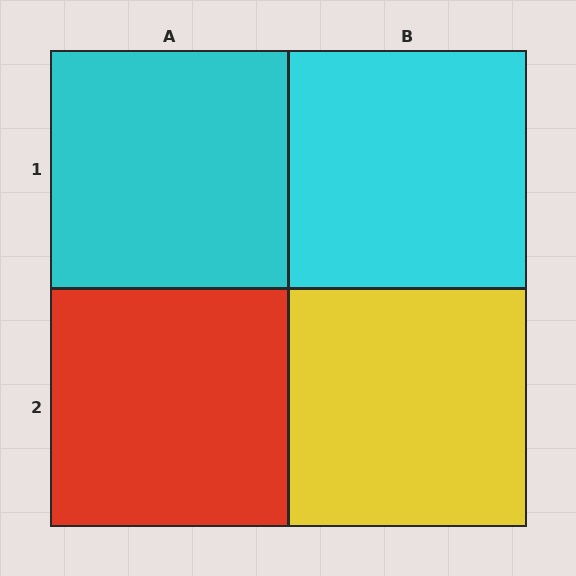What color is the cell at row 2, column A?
Red.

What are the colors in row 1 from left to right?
Cyan, cyan.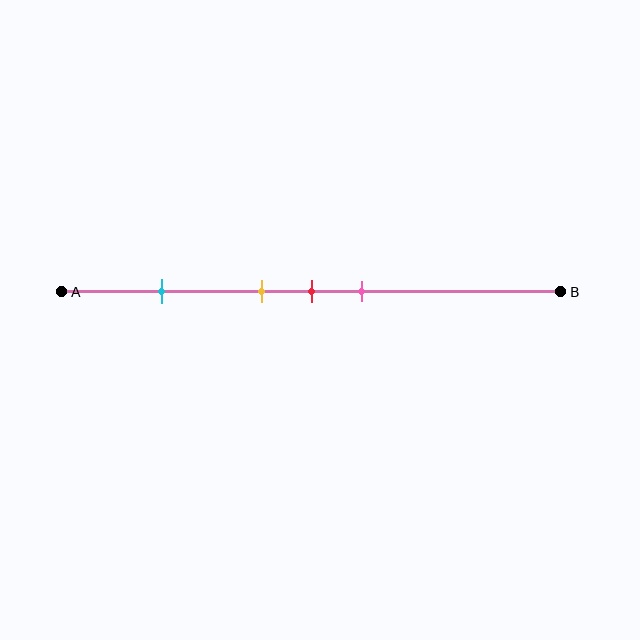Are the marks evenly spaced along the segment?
No, the marks are not evenly spaced.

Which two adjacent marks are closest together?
The yellow and red marks are the closest adjacent pair.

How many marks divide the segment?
There are 4 marks dividing the segment.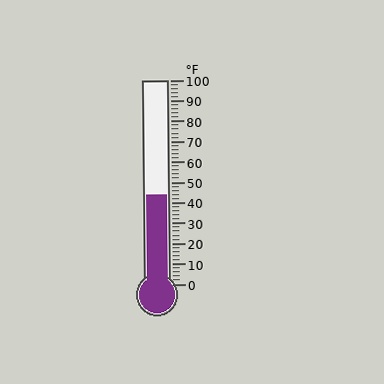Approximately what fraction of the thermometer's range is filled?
The thermometer is filled to approximately 45% of its range.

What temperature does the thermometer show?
The thermometer shows approximately 44°F.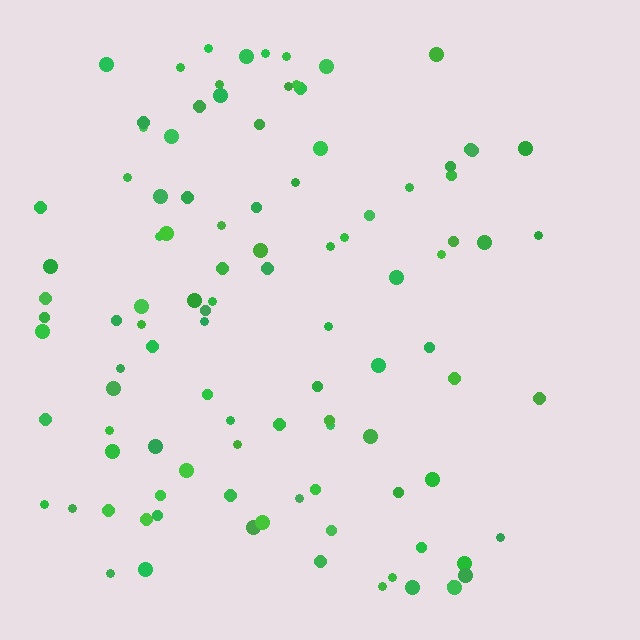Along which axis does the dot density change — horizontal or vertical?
Horizontal.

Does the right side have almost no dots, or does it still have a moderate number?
Still a moderate number, just noticeably fewer than the left.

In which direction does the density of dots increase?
From right to left, with the left side densest.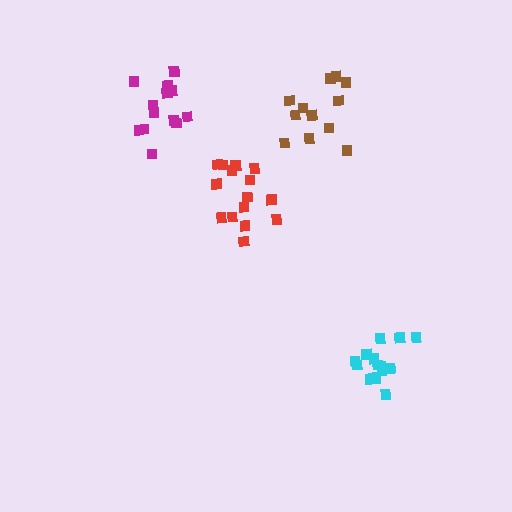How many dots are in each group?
Group 1: 16 dots, Group 2: 15 dots, Group 3: 12 dots, Group 4: 13 dots (56 total).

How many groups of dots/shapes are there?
There are 4 groups.